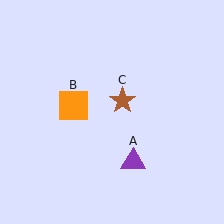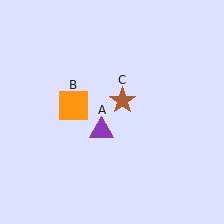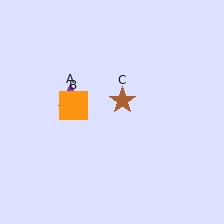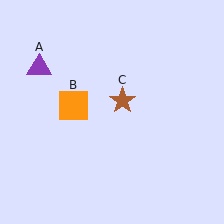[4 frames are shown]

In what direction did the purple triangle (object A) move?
The purple triangle (object A) moved up and to the left.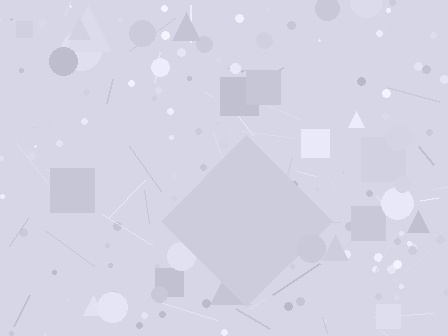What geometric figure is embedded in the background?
A diamond is embedded in the background.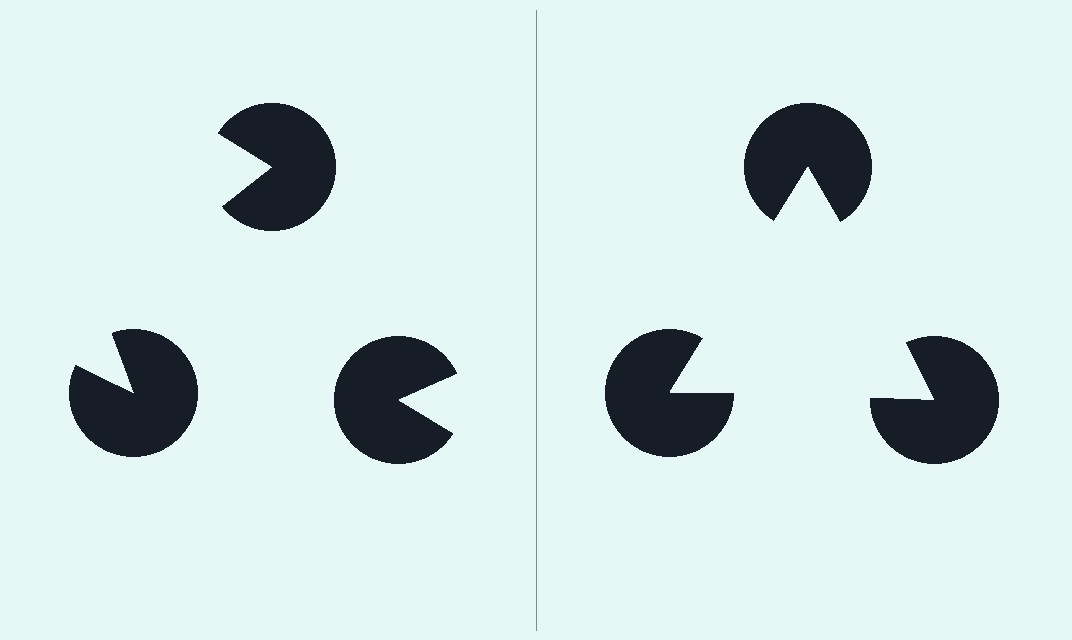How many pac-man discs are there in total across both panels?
6 — 3 on each side.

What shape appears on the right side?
An illusory triangle.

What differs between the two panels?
The pac-man discs are positioned identically on both sides; only the wedge orientations differ. On the right they align to a triangle; on the left they are misaligned.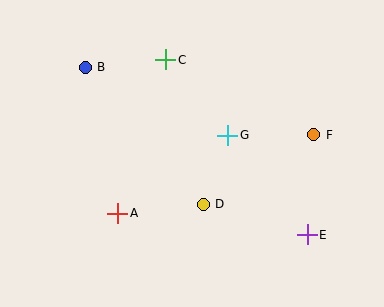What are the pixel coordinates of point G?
Point G is at (228, 135).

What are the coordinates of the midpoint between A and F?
The midpoint between A and F is at (216, 174).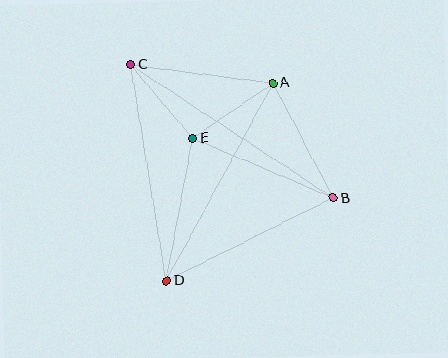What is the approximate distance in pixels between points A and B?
The distance between A and B is approximately 130 pixels.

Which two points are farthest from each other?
Points B and C are farthest from each other.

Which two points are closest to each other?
Points C and E are closest to each other.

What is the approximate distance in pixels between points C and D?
The distance between C and D is approximately 219 pixels.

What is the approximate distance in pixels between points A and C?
The distance between A and C is approximately 143 pixels.